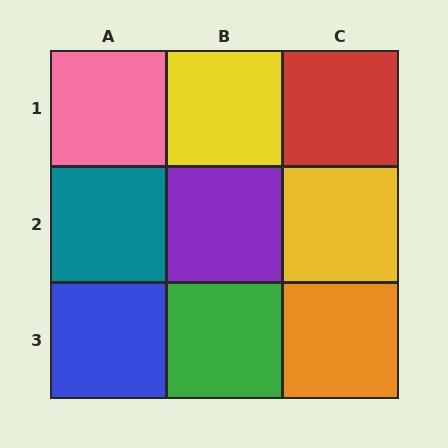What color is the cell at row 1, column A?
Pink.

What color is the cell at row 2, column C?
Yellow.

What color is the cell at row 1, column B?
Yellow.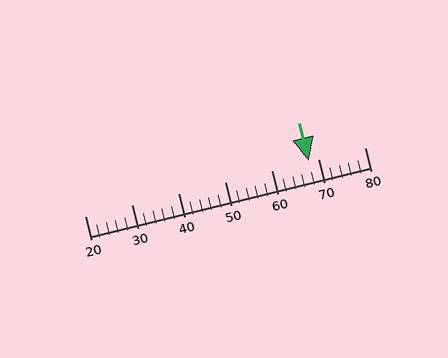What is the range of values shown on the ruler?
The ruler shows values from 20 to 80.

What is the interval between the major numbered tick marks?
The major tick marks are spaced 10 units apart.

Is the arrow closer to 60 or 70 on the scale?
The arrow is closer to 70.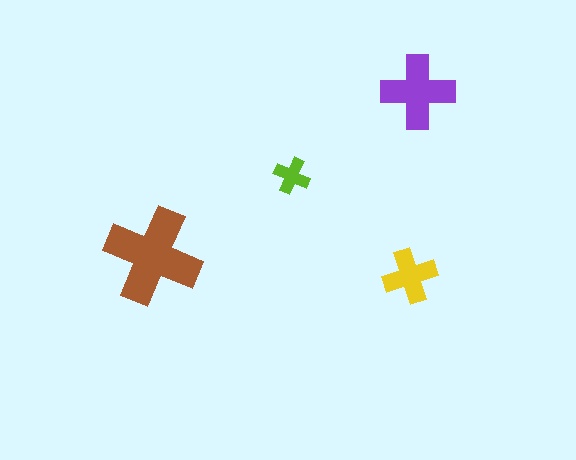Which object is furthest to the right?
The purple cross is rightmost.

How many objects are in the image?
There are 4 objects in the image.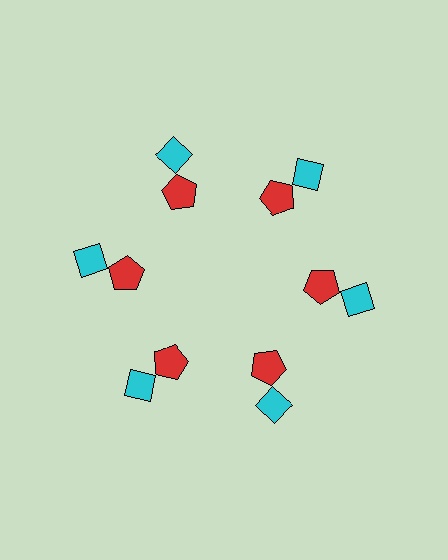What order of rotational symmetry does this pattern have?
This pattern has 6-fold rotational symmetry.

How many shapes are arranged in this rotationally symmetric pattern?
There are 12 shapes, arranged in 6 groups of 2.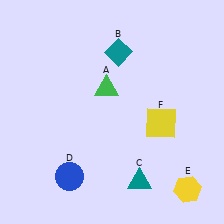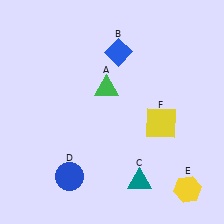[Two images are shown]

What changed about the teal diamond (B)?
In Image 1, B is teal. In Image 2, it changed to blue.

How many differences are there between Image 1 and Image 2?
There is 1 difference between the two images.